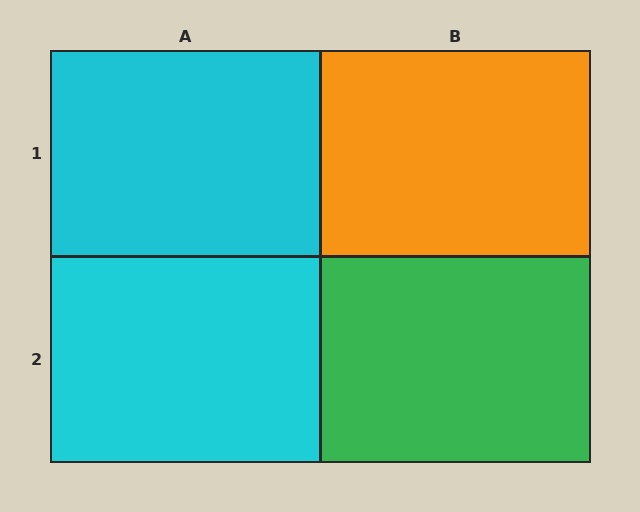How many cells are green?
1 cell is green.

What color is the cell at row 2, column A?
Cyan.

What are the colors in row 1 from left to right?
Cyan, orange.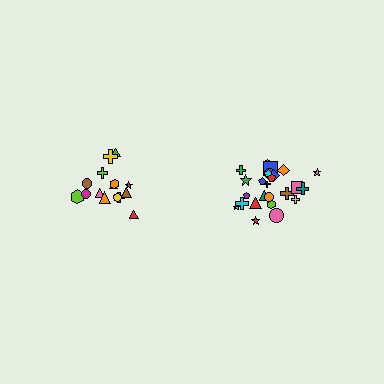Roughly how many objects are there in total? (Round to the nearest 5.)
Roughly 40 objects in total.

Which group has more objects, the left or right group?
The right group.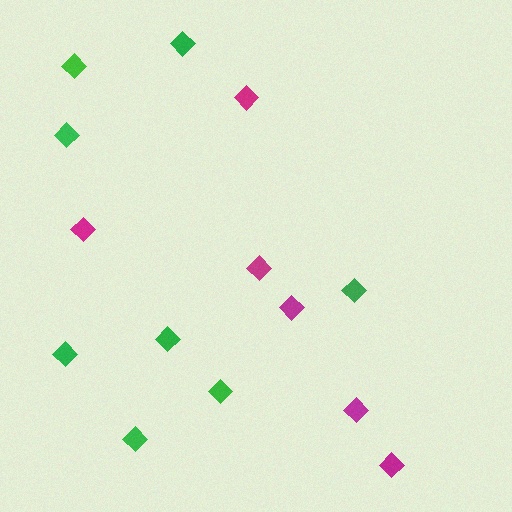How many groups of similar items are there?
There are 2 groups: one group of magenta diamonds (6) and one group of green diamonds (8).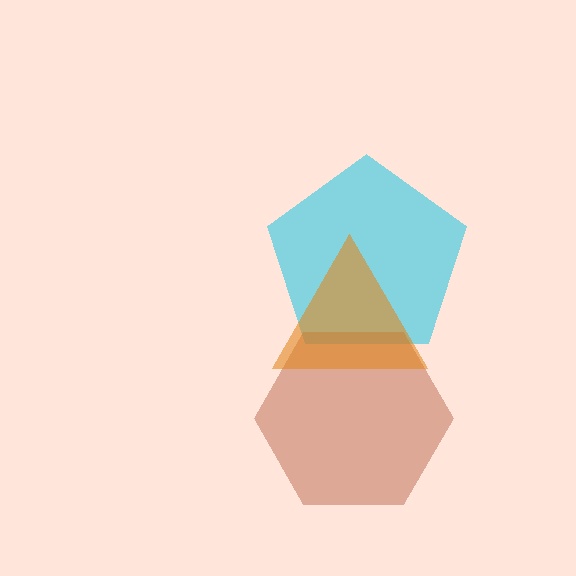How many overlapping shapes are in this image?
There are 3 overlapping shapes in the image.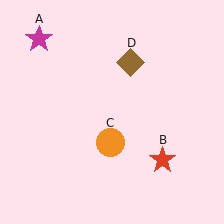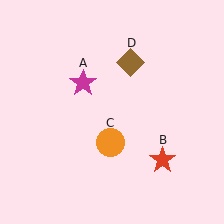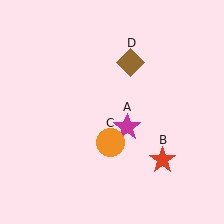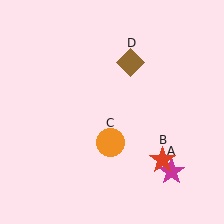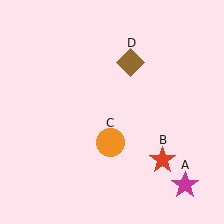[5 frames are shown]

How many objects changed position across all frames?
1 object changed position: magenta star (object A).